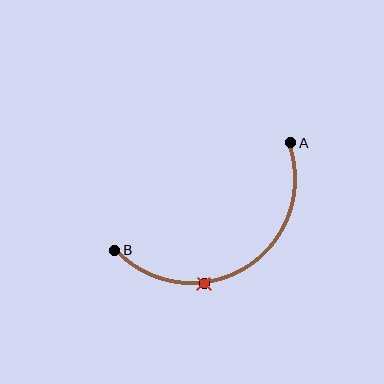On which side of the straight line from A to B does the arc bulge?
The arc bulges below the straight line connecting A and B.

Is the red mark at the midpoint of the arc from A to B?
No. The red mark lies on the arc but is closer to endpoint B. The arc midpoint would be at the point on the curve equidistant along the arc from both A and B.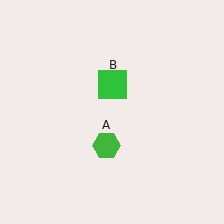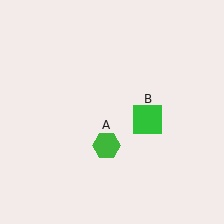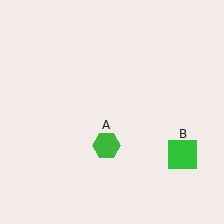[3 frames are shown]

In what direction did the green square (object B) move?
The green square (object B) moved down and to the right.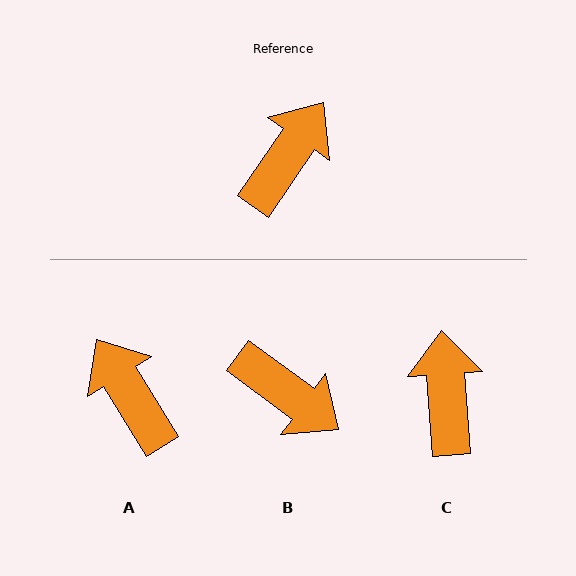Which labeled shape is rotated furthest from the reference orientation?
B, about 92 degrees away.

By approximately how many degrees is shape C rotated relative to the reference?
Approximately 39 degrees counter-clockwise.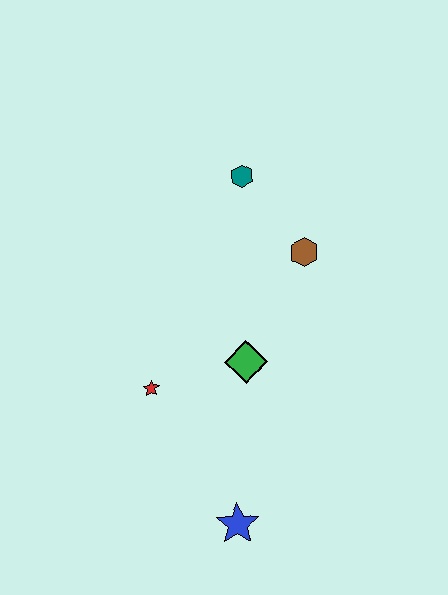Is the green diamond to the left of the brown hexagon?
Yes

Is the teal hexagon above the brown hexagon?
Yes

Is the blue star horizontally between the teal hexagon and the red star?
Yes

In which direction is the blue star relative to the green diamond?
The blue star is below the green diamond.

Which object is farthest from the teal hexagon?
The blue star is farthest from the teal hexagon.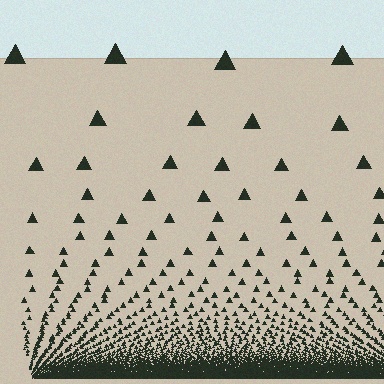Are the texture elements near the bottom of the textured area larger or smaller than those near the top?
Smaller. The gradient is inverted — elements near the bottom are smaller and denser.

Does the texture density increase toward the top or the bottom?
Density increases toward the bottom.